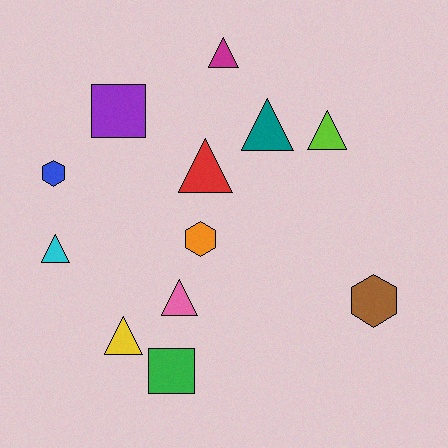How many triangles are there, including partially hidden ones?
There are 7 triangles.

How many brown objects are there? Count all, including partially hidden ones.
There is 1 brown object.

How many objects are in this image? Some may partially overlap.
There are 12 objects.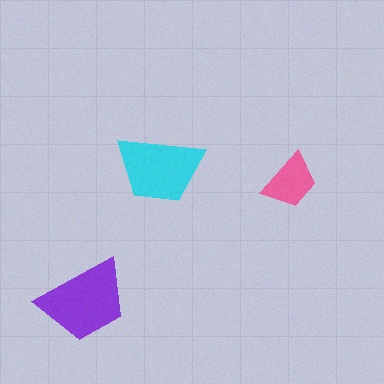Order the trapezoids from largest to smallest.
the purple one, the cyan one, the pink one.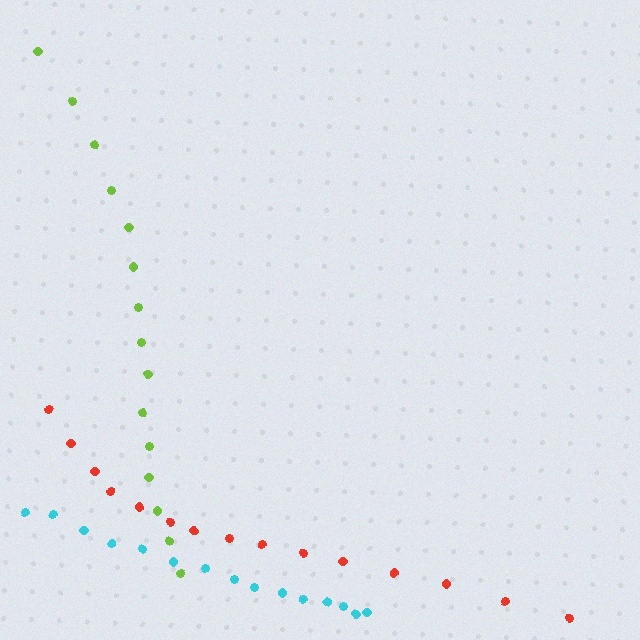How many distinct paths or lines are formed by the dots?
There are 3 distinct paths.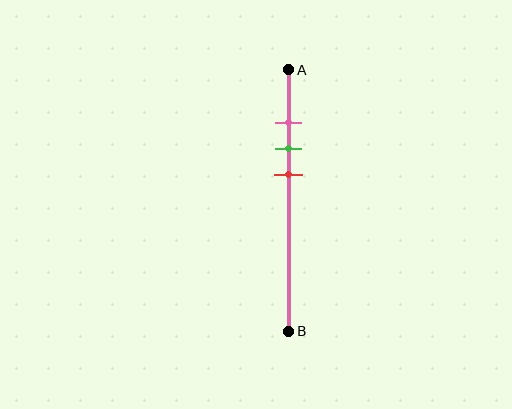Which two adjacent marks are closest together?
The pink and green marks are the closest adjacent pair.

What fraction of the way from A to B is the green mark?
The green mark is approximately 30% (0.3) of the way from A to B.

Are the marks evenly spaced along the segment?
Yes, the marks are approximately evenly spaced.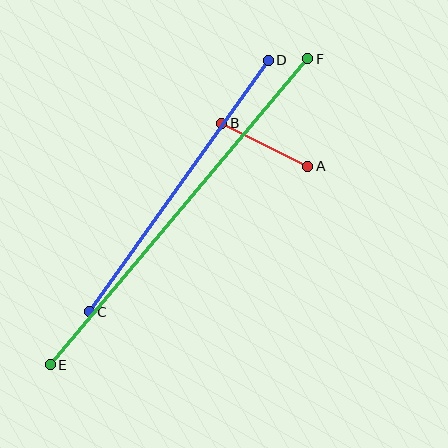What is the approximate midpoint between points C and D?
The midpoint is at approximately (179, 186) pixels.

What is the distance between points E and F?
The distance is approximately 400 pixels.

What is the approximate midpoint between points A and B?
The midpoint is at approximately (265, 145) pixels.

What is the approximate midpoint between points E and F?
The midpoint is at approximately (179, 212) pixels.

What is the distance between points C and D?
The distance is approximately 309 pixels.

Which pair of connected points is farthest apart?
Points E and F are farthest apart.